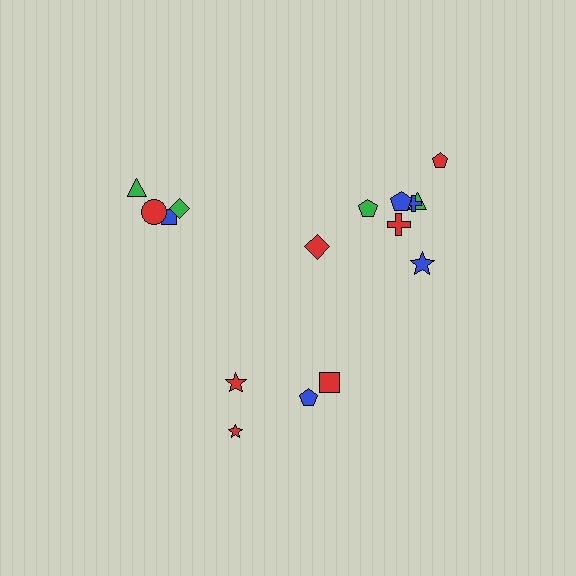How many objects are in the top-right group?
There are 8 objects.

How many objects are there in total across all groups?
There are 16 objects.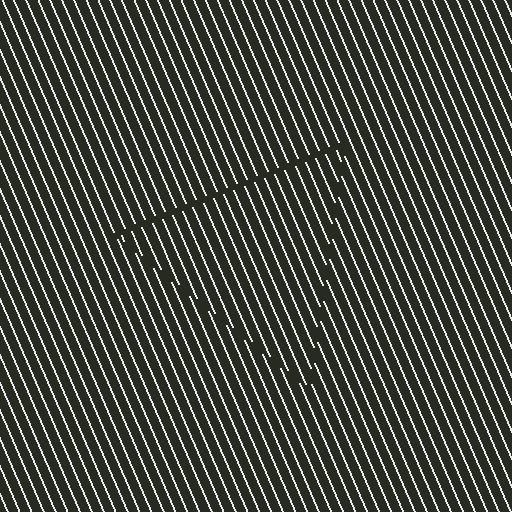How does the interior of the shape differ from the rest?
The interior of the shape contains the same grating, shifted by half a period — the contour is defined by the phase discontinuity where line-ends from the inner and outer gratings abut.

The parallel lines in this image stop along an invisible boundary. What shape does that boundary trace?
An illusory triangle. The interior of the shape contains the same grating, shifted by half a period — the contour is defined by the phase discontinuity where line-ends from the inner and outer gratings abut.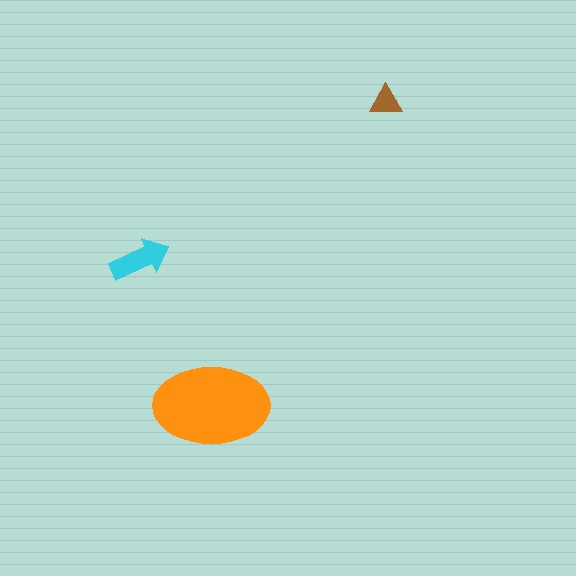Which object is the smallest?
The brown triangle.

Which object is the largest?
The orange ellipse.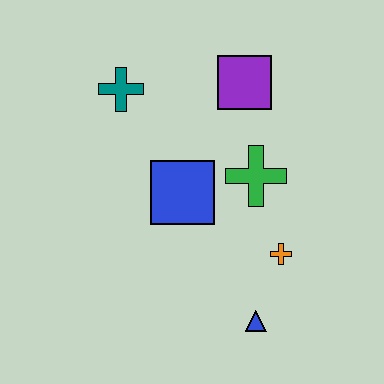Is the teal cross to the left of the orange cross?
Yes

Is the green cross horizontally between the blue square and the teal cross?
No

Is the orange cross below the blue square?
Yes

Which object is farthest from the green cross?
The teal cross is farthest from the green cross.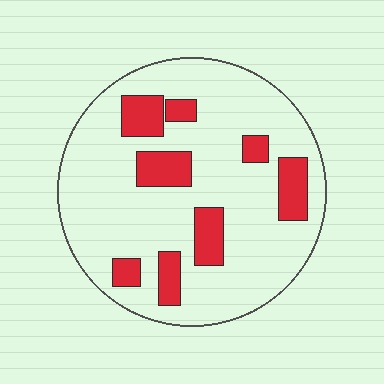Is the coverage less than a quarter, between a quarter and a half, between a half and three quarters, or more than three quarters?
Less than a quarter.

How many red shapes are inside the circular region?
8.